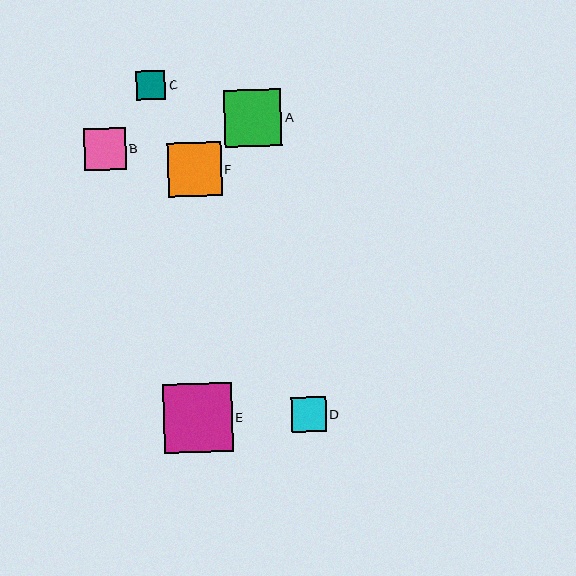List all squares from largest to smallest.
From largest to smallest: E, A, F, B, D, C.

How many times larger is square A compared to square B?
Square A is approximately 1.4 times the size of square B.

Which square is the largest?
Square E is the largest with a size of approximately 69 pixels.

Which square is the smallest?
Square C is the smallest with a size of approximately 29 pixels.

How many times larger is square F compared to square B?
Square F is approximately 1.3 times the size of square B.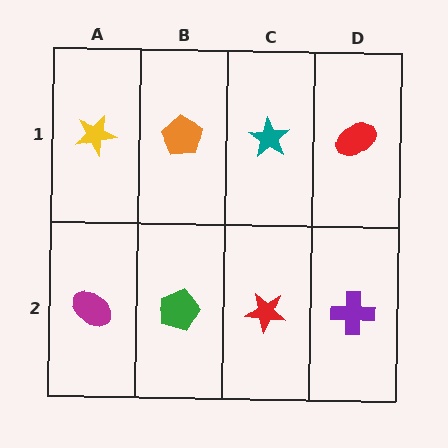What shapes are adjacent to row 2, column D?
A red ellipse (row 1, column D), a red star (row 2, column C).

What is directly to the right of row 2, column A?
A green pentagon.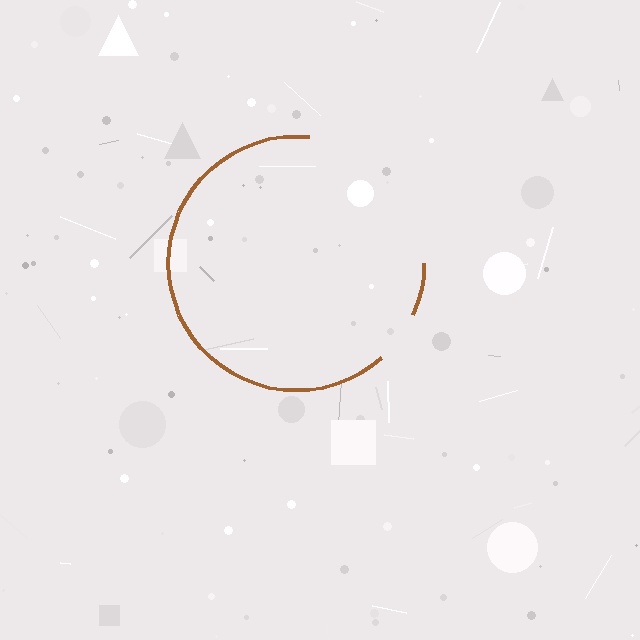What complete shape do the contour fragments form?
The contour fragments form a circle.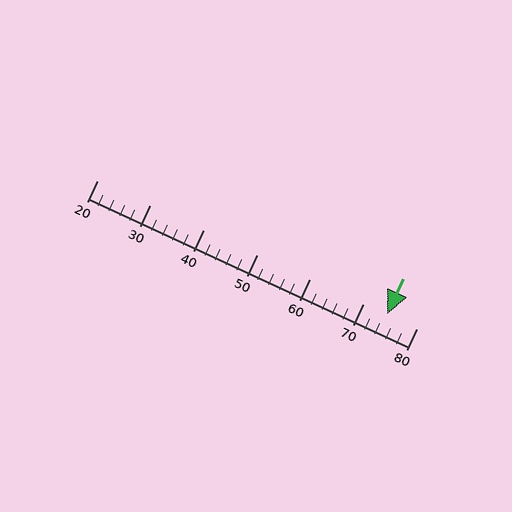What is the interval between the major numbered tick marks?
The major tick marks are spaced 10 units apart.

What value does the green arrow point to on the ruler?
The green arrow points to approximately 74.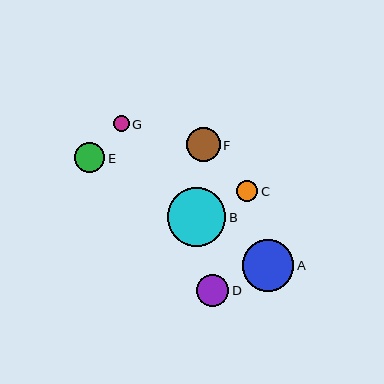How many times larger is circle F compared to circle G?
Circle F is approximately 2.2 times the size of circle G.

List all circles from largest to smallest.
From largest to smallest: B, A, F, D, E, C, G.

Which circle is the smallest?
Circle G is the smallest with a size of approximately 16 pixels.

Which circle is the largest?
Circle B is the largest with a size of approximately 58 pixels.